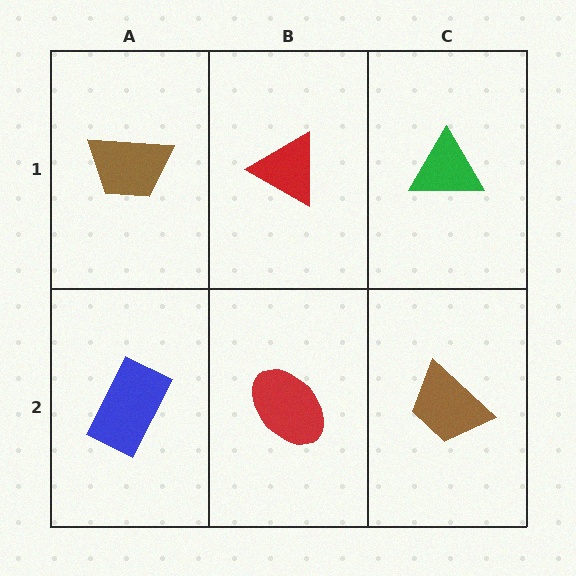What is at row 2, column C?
A brown trapezoid.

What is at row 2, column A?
A blue rectangle.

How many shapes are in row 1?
3 shapes.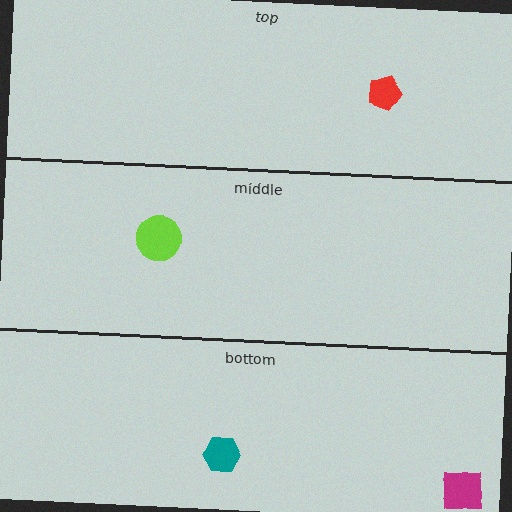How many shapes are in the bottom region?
2.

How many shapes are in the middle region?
1.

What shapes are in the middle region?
The lime circle.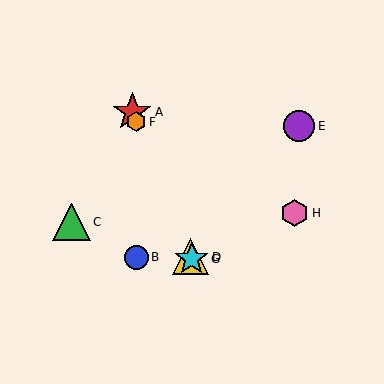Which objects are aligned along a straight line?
Objects A, D, F, G are aligned along a straight line.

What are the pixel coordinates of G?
Object G is at (192, 259).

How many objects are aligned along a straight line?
4 objects (A, D, F, G) are aligned along a straight line.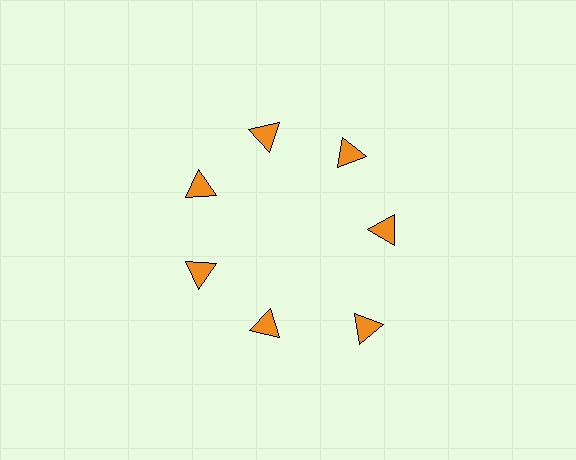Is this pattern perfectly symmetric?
No. The 7 orange triangles are arranged in a ring, but one element near the 5 o'clock position is pushed outward from the center, breaking the 7-fold rotational symmetry.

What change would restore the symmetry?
The symmetry would be restored by moving it inward, back onto the ring so that all 7 triangles sit at equal angles and equal distance from the center.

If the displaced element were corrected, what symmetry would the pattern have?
It would have 7-fold rotational symmetry — the pattern would map onto itself every 51 degrees.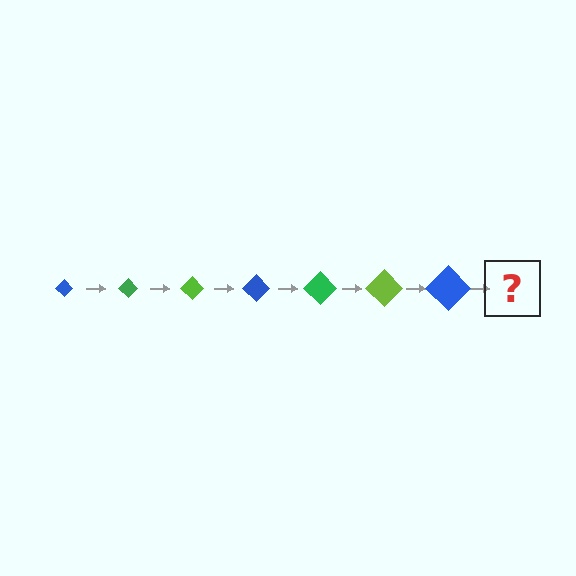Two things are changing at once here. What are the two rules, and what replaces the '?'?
The two rules are that the diamond grows larger each step and the color cycles through blue, green, and lime. The '?' should be a green diamond, larger than the previous one.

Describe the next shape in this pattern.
It should be a green diamond, larger than the previous one.